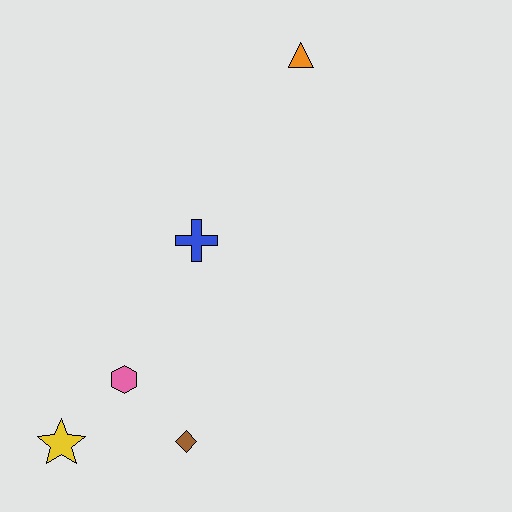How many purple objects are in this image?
There are no purple objects.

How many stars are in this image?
There is 1 star.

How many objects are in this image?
There are 5 objects.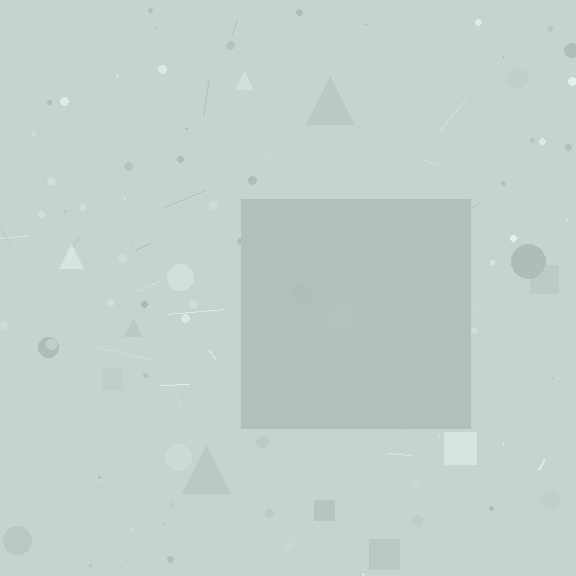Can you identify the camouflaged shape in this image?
The camouflaged shape is a square.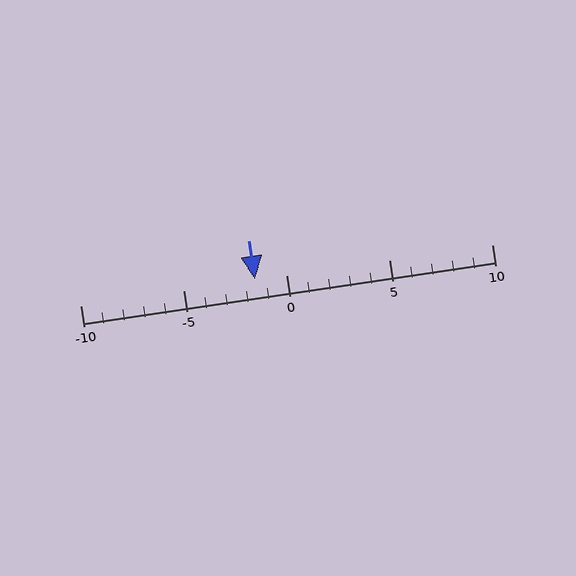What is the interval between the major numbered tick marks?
The major tick marks are spaced 5 units apart.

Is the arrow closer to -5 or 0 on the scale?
The arrow is closer to 0.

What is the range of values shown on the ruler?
The ruler shows values from -10 to 10.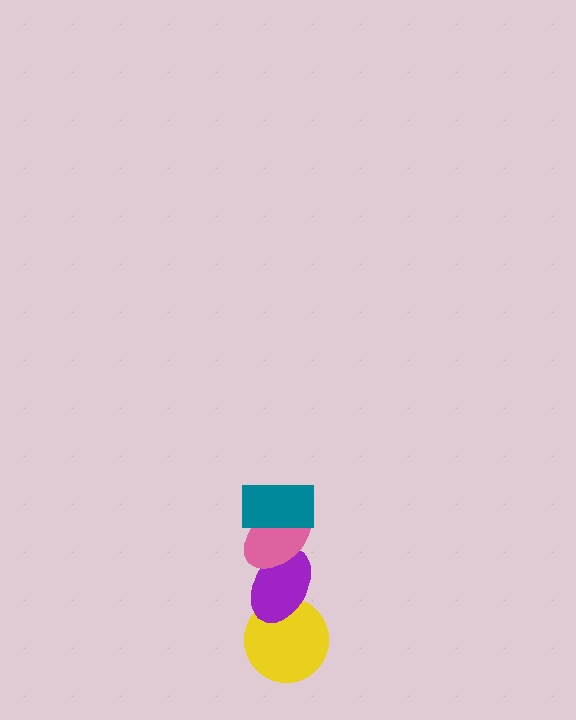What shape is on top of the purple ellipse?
The pink ellipse is on top of the purple ellipse.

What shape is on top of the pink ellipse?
The teal rectangle is on top of the pink ellipse.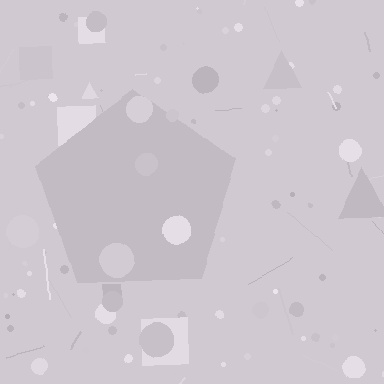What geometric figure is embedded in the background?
A pentagon is embedded in the background.